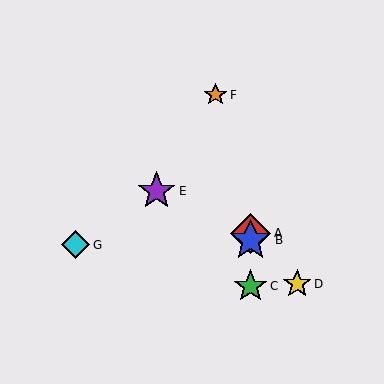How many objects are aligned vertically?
3 objects (A, B, C) are aligned vertically.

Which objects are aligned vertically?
Objects A, B, C are aligned vertically.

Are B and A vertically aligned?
Yes, both are at x≈251.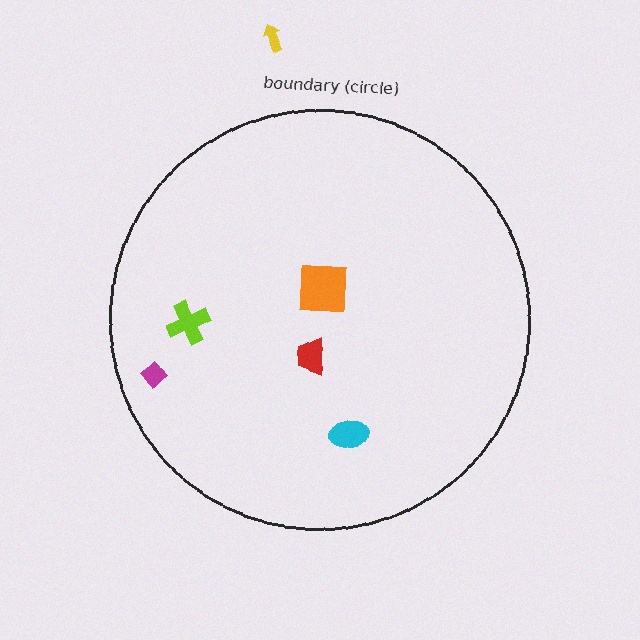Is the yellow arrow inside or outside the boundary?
Outside.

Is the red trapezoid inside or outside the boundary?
Inside.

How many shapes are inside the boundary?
5 inside, 1 outside.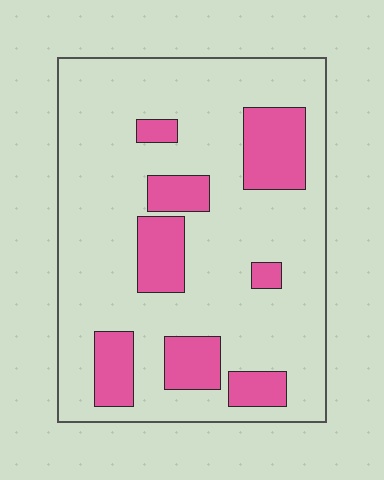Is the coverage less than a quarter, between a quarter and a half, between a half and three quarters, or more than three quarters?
Less than a quarter.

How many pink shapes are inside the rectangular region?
8.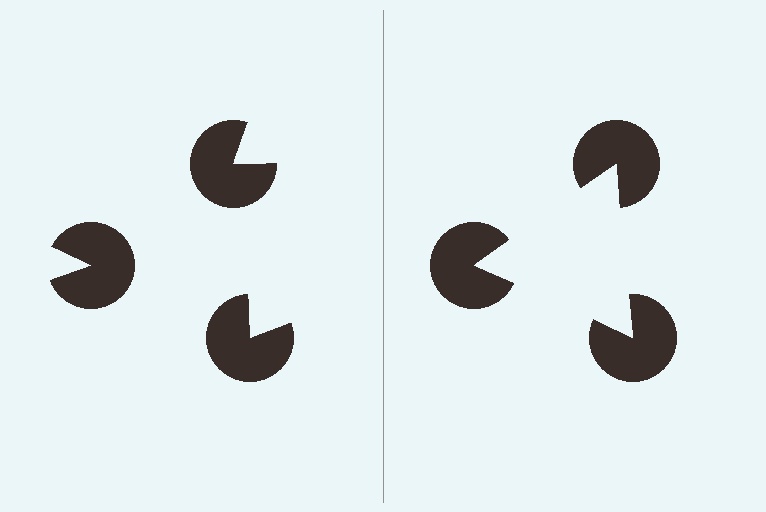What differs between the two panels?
The pac-man discs are positioned identically on both sides; only the wedge orientations differ. On the right they align to a triangle; on the left they are misaligned.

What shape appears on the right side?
An illusory triangle.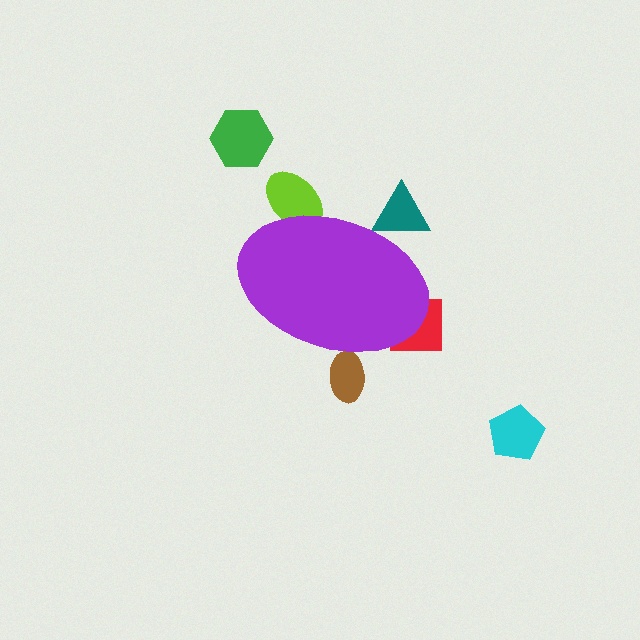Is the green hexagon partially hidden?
No, the green hexagon is fully visible.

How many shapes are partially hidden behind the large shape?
4 shapes are partially hidden.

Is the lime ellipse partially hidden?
Yes, the lime ellipse is partially hidden behind the purple ellipse.